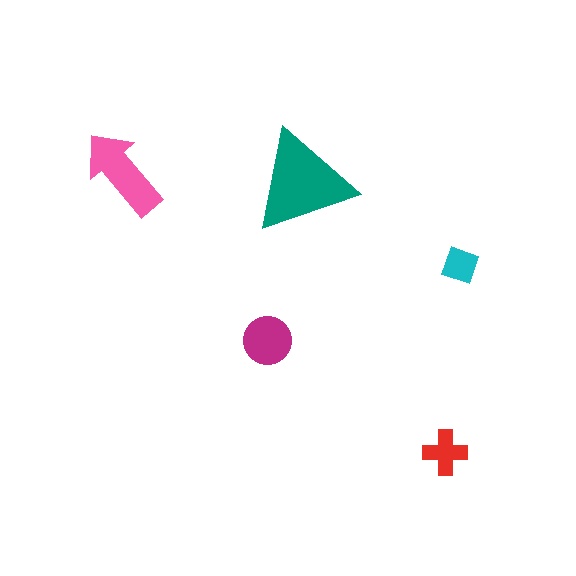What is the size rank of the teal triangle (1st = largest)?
1st.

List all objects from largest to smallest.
The teal triangle, the pink arrow, the magenta circle, the red cross, the cyan square.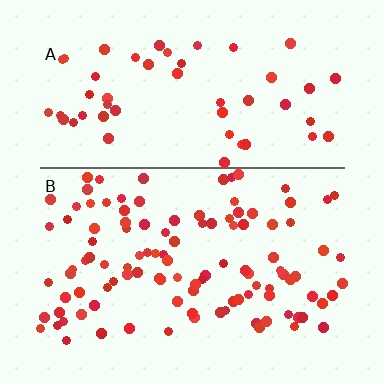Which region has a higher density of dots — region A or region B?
B (the bottom).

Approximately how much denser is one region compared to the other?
Approximately 2.0× — region B over region A.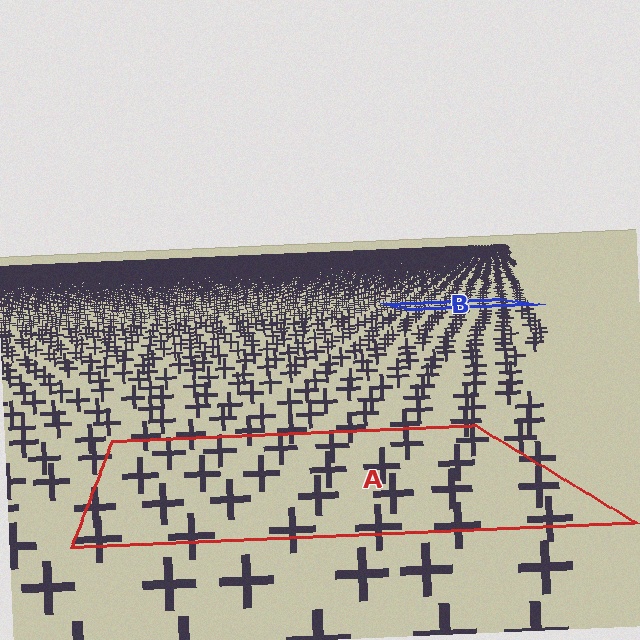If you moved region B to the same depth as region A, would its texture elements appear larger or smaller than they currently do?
They would appear larger. At a closer depth, the same texture elements are projected at a bigger on-screen size.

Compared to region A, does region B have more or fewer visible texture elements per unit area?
Region B has more texture elements per unit area — they are packed more densely because it is farther away.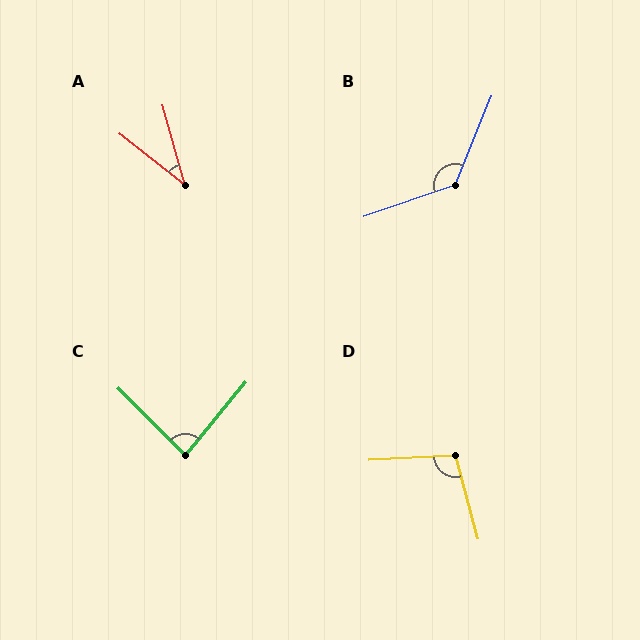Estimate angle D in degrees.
Approximately 102 degrees.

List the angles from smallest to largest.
A (36°), C (84°), D (102°), B (131°).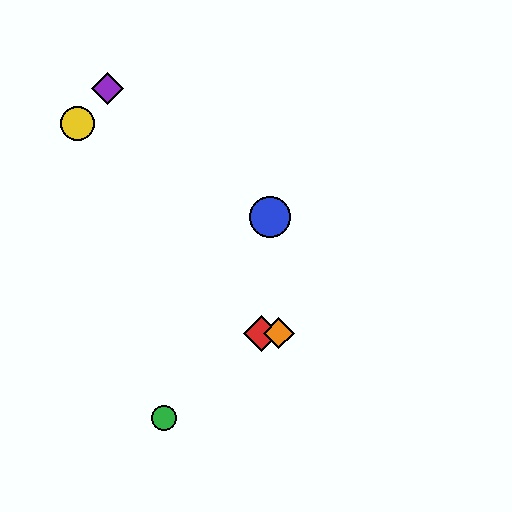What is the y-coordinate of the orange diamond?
The orange diamond is at y≈333.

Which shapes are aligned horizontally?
The red diamond, the orange diamond are aligned horizontally.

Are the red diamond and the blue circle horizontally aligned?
No, the red diamond is at y≈333 and the blue circle is at y≈217.